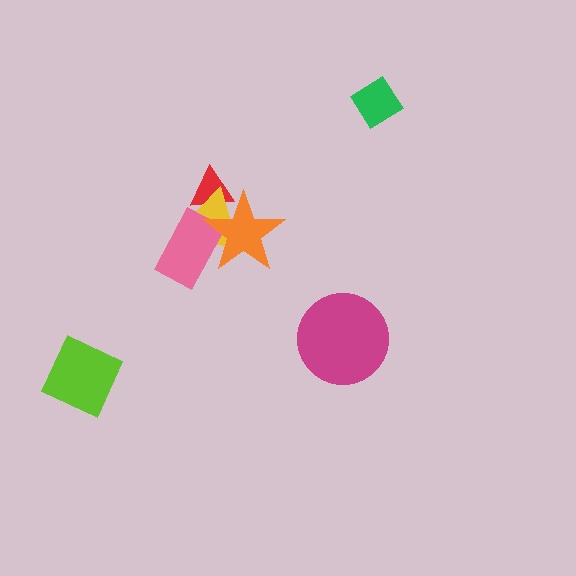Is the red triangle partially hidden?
Yes, it is partially covered by another shape.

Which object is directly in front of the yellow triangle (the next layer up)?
The pink rectangle is directly in front of the yellow triangle.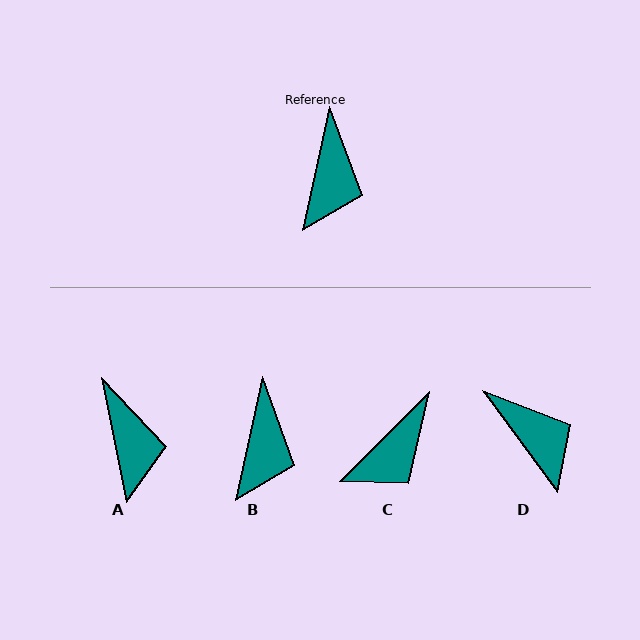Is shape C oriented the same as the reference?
No, it is off by about 33 degrees.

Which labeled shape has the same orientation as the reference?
B.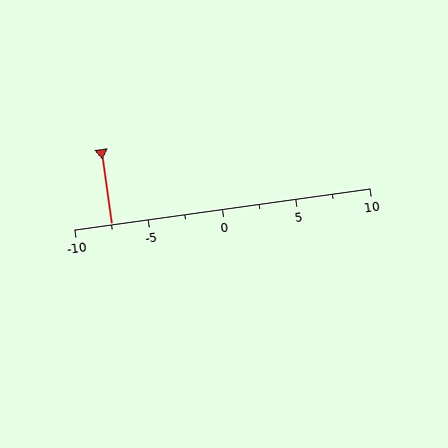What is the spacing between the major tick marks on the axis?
The major ticks are spaced 5 apart.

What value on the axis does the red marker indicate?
The marker indicates approximately -7.5.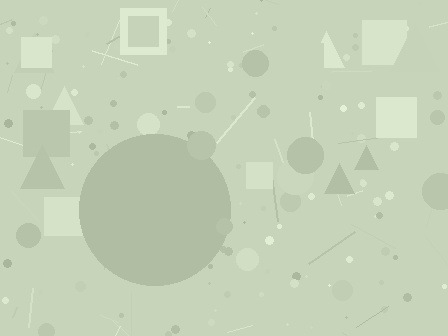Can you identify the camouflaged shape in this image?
The camouflaged shape is a circle.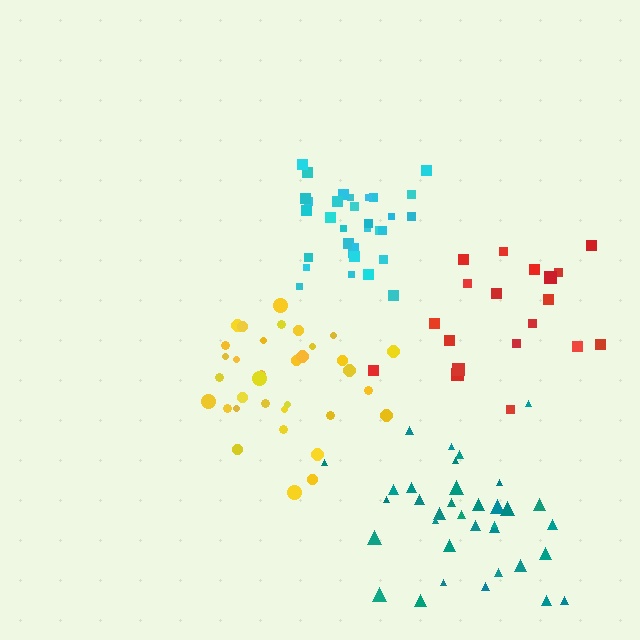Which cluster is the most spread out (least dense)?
Red.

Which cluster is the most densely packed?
Cyan.